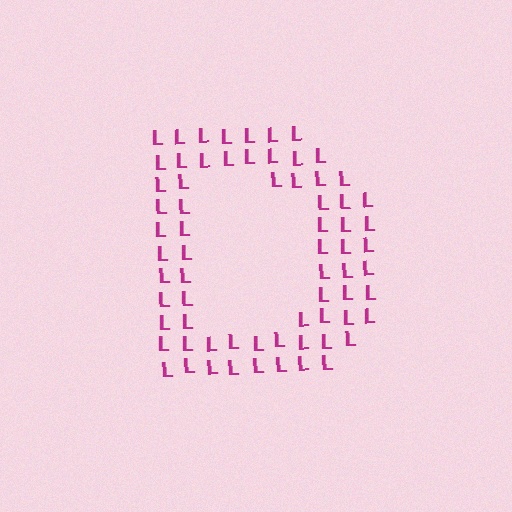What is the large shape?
The large shape is the letter D.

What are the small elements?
The small elements are letter L's.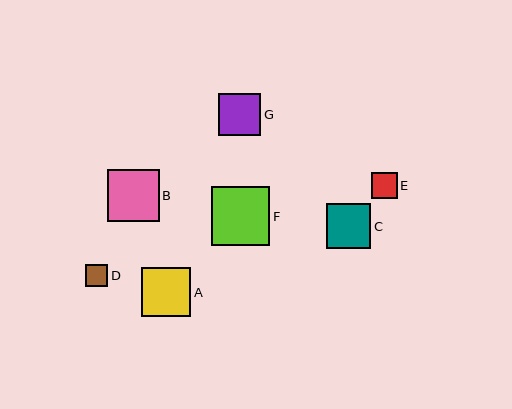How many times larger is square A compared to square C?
Square A is approximately 1.1 times the size of square C.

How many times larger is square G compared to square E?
Square G is approximately 1.6 times the size of square E.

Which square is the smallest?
Square D is the smallest with a size of approximately 22 pixels.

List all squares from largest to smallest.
From largest to smallest: F, B, A, C, G, E, D.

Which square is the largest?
Square F is the largest with a size of approximately 59 pixels.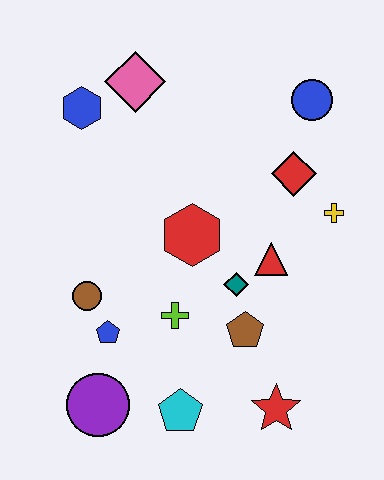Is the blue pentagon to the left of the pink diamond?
Yes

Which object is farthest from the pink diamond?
The red star is farthest from the pink diamond.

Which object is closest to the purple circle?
The blue pentagon is closest to the purple circle.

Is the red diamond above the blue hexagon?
No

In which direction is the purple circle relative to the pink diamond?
The purple circle is below the pink diamond.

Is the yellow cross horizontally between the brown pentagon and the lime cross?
No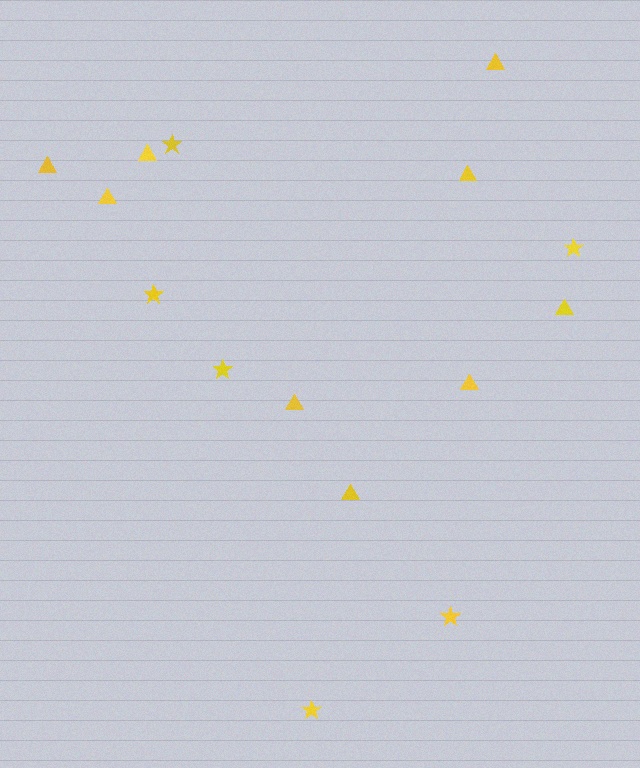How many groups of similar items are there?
There are 2 groups: one group of stars (6) and one group of triangles (9).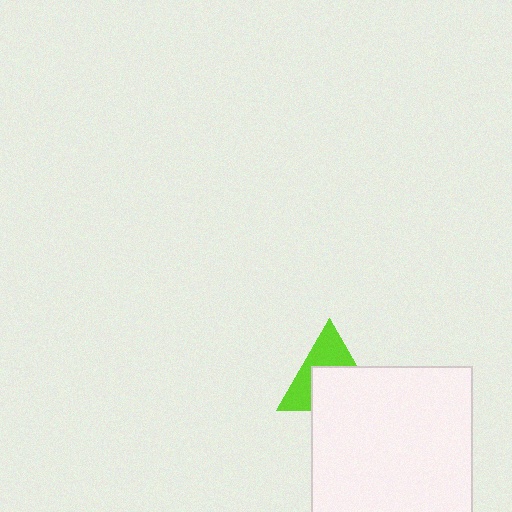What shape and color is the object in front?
The object in front is a white square.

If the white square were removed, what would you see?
You would see the complete lime triangle.